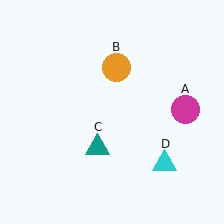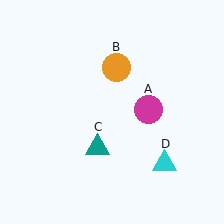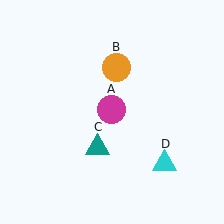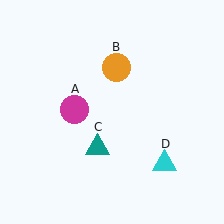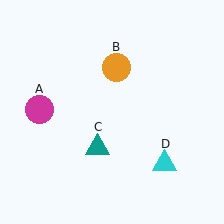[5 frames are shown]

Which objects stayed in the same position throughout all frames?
Orange circle (object B) and teal triangle (object C) and cyan triangle (object D) remained stationary.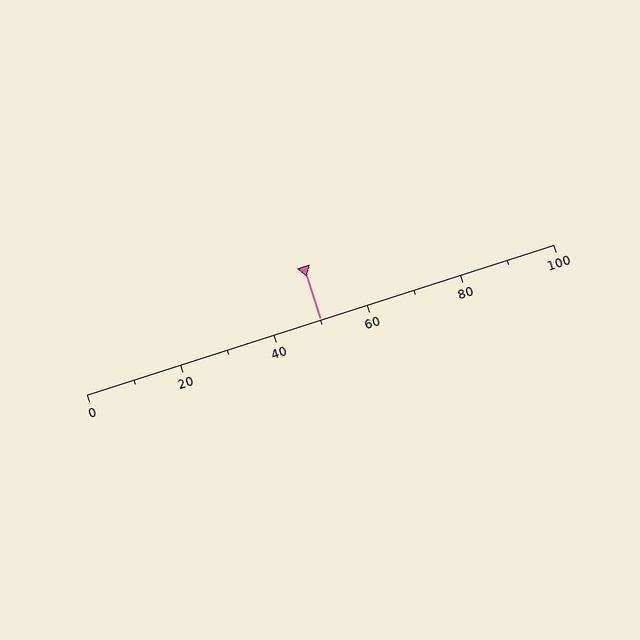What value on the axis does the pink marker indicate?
The marker indicates approximately 50.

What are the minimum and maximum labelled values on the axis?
The axis runs from 0 to 100.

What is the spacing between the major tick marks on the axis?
The major ticks are spaced 20 apart.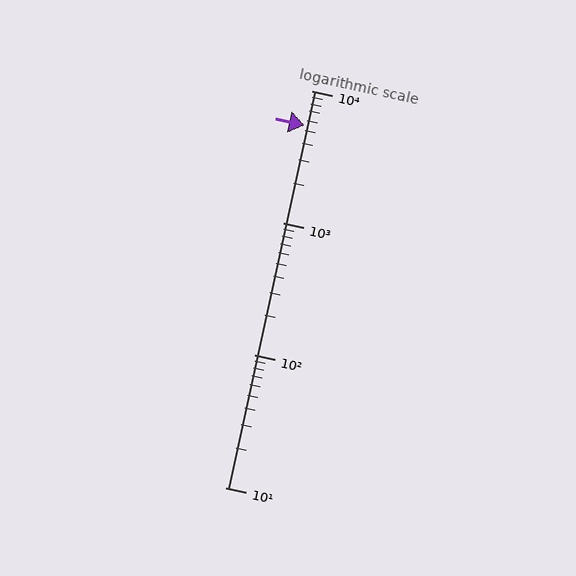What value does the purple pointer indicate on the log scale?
The pointer indicates approximately 5500.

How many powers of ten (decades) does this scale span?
The scale spans 3 decades, from 10 to 10000.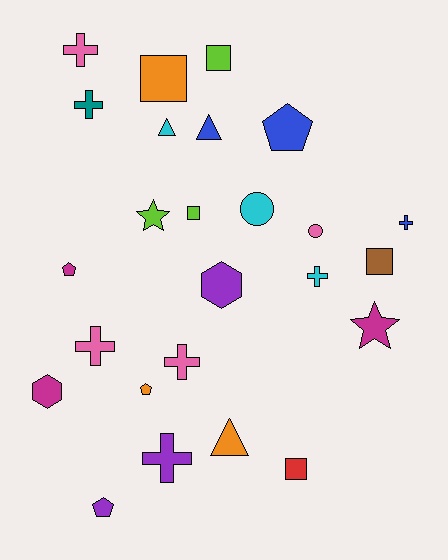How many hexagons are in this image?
There are 2 hexagons.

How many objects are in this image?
There are 25 objects.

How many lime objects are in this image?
There are 3 lime objects.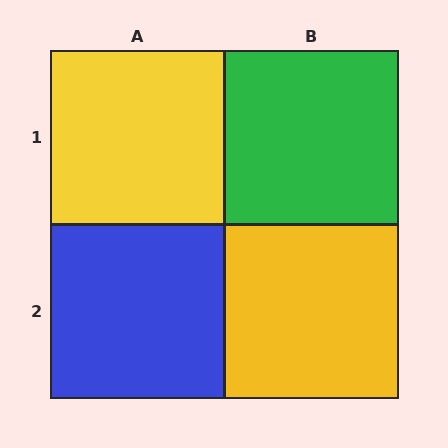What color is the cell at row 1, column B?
Green.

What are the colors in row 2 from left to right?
Blue, yellow.